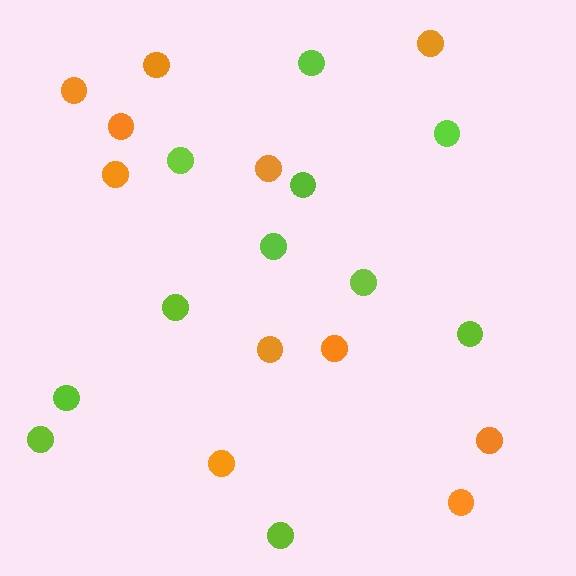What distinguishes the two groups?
There are 2 groups: one group of orange circles (11) and one group of lime circles (11).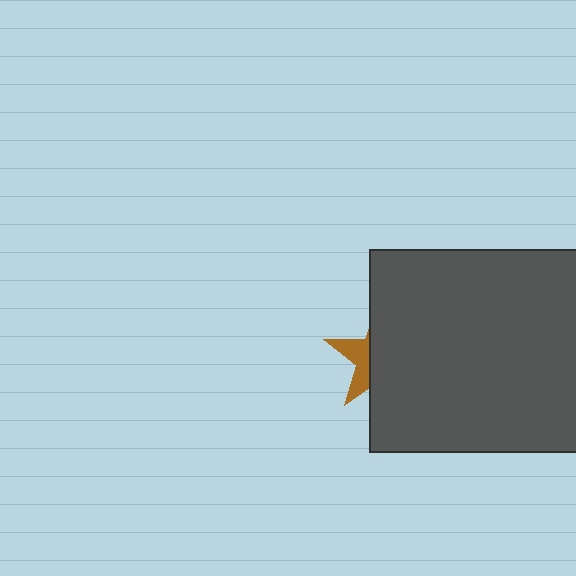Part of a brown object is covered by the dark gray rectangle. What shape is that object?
It is a star.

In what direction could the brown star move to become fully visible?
The brown star could move left. That would shift it out from behind the dark gray rectangle entirely.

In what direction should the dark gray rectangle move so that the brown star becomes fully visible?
The dark gray rectangle should move right. That is the shortest direction to clear the overlap and leave the brown star fully visible.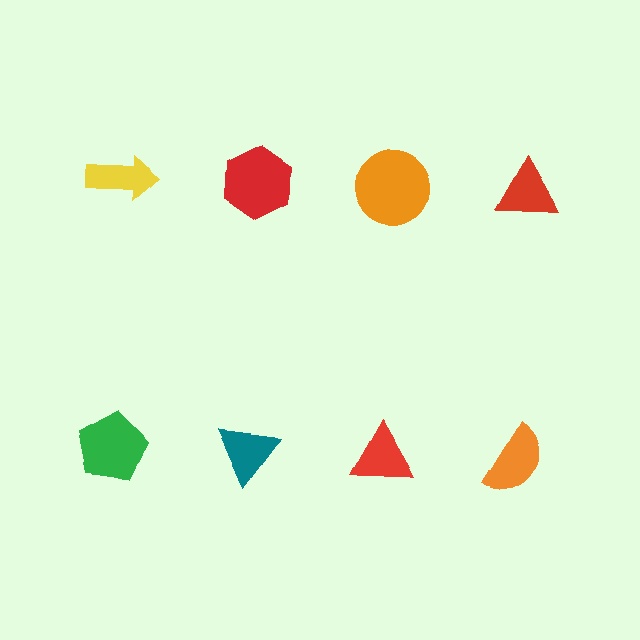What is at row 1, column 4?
A red triangle.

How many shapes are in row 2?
4 shapes.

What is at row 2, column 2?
A teal triangle.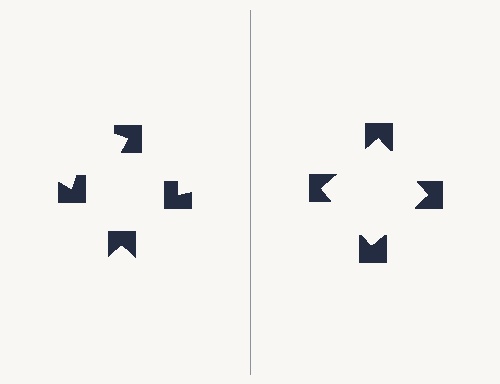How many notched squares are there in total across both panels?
8 — 4 on each side.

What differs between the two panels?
The notched squares are positioned identically on both sides; only the wedge orientations differ. On the right they align to a square; on the left they are misaligned.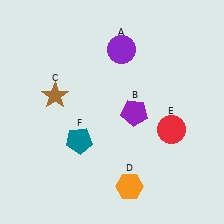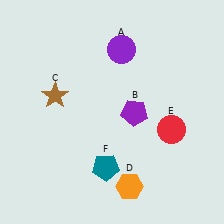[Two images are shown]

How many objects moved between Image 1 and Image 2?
1 object moved between the two images.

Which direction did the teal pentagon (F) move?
The teal pentagon (F) moved right.